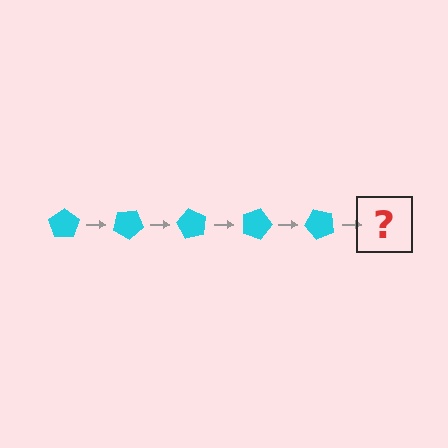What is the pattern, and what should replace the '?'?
The pattern is that the pentagon rotates 30 degrees each step. The '?' should be a cyan pentagon rotated 150 degrees.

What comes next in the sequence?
The next element should be a cyan pentagon rotated 150 degrees.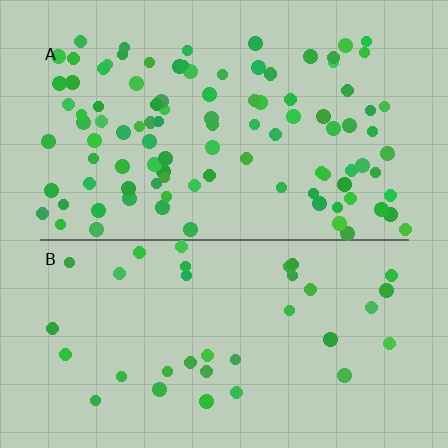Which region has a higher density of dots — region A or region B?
A (the top).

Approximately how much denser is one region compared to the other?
Approximately 2.8× — region A over region B.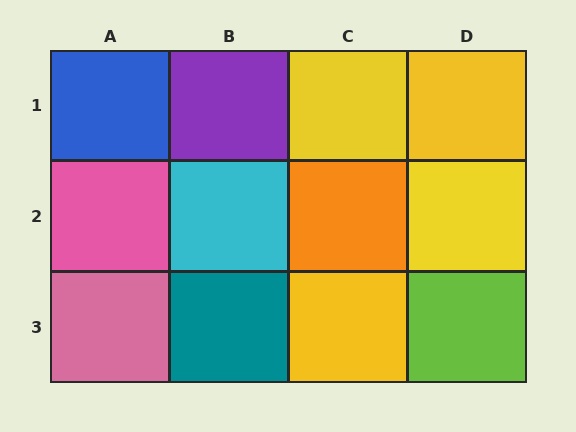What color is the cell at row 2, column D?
Yellow.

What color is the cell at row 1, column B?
Purple.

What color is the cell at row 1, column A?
Blue.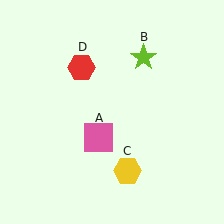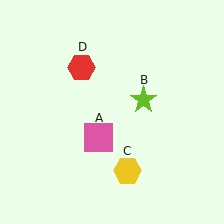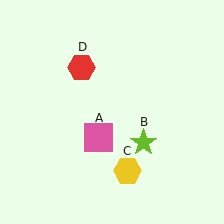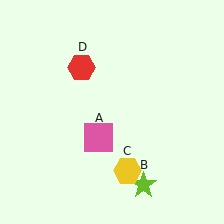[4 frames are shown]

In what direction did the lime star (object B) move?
The lime star (object B) moved down.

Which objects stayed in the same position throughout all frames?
Pink square (object A) and yellow hexagon (object C) and red hexagon (object D) remained stationary.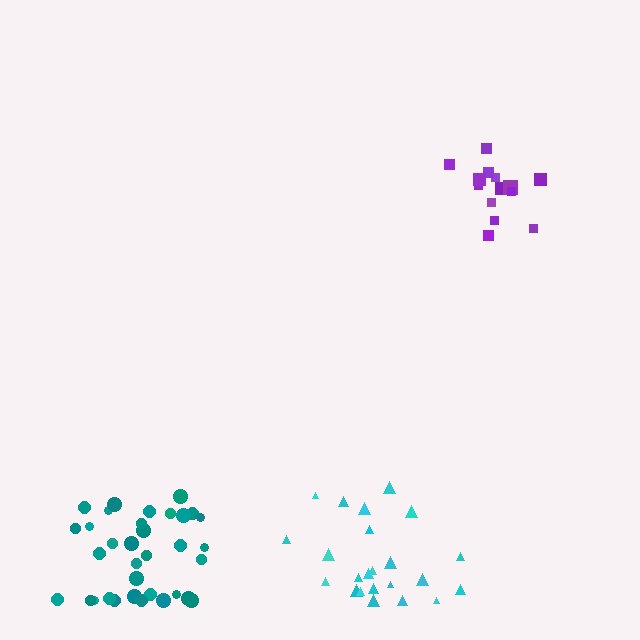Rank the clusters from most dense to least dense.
purple, teal, cyan.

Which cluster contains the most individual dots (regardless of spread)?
Teal (34).